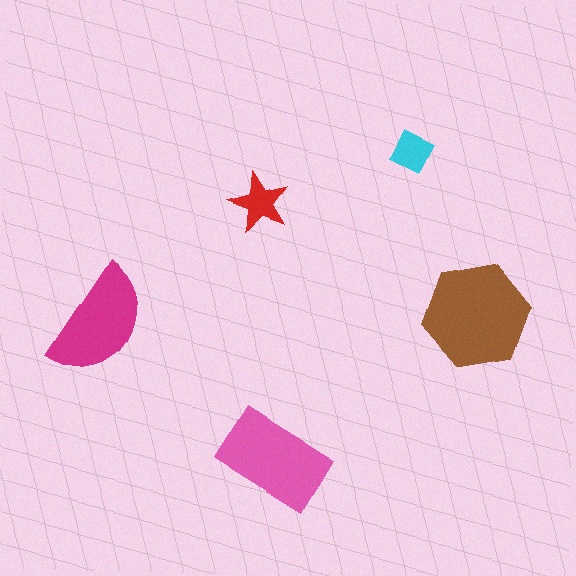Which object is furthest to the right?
The brown hexagon is rightmost.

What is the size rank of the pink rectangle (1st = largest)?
2nd.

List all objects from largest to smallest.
The brown hexagon, the pink rectangle, the magenta semicircle, the red star, the cyan square.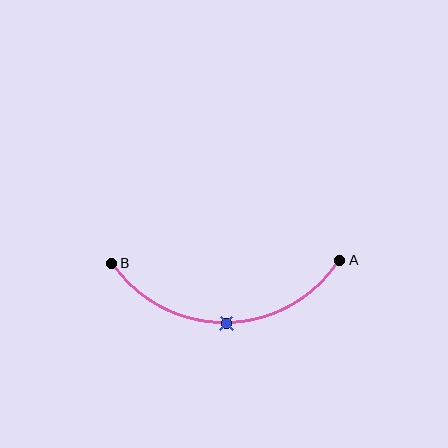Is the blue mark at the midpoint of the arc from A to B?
Yes. The blue mark lies on the arc at equal arc-length from both A and B — it is the arc midpoint.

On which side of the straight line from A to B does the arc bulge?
The arc bulges below the straight line connecting A and B.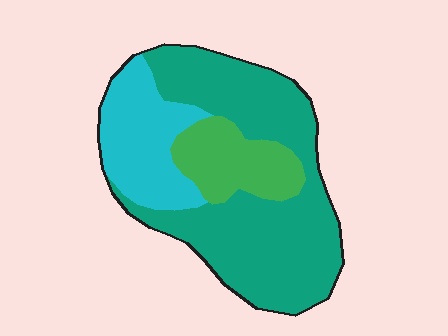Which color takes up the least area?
Green, at roughly 15%.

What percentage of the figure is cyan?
Cyan takes up between a sixth and a third of the figure.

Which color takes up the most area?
Teal, at roughly 60%.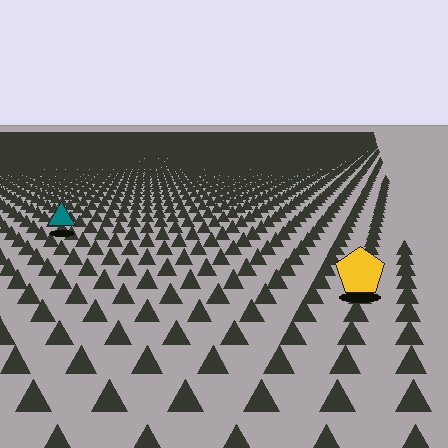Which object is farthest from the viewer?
The teal triangle is farthest from the viewer. It appears smaller and the ground texture around it is denser.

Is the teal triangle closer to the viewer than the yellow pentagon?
No. The yellow pentagon is closer — you can tell from the texture gradient: the ground texture is coarser near it.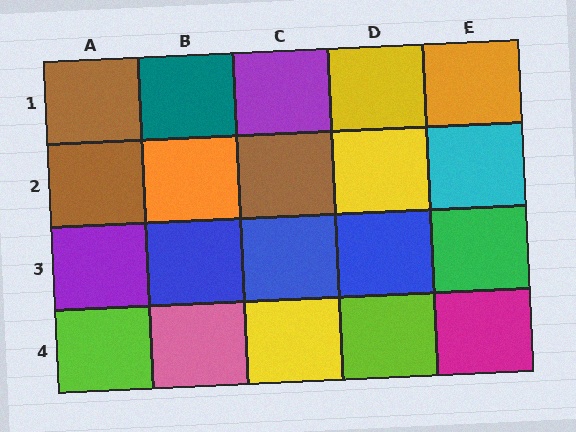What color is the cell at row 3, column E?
Green.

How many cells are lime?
2 cells are lime.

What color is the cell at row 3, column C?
Blue.